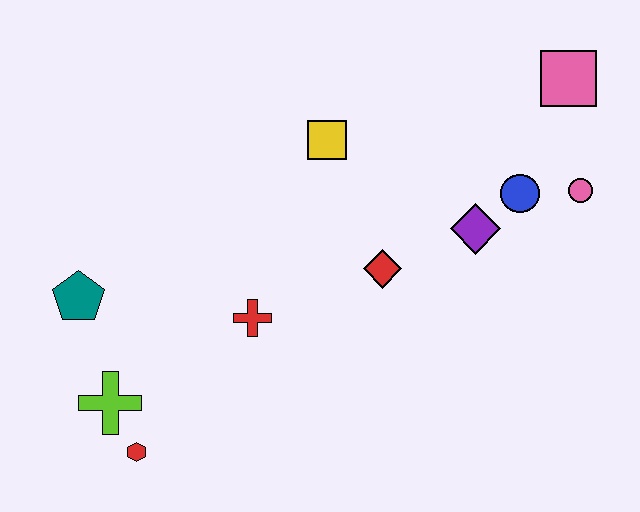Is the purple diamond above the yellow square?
No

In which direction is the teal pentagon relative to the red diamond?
The teal pentagon is to the left of the red diamond.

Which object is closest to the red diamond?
The purple diamond is closest to the red diamond.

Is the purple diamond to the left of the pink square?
Yes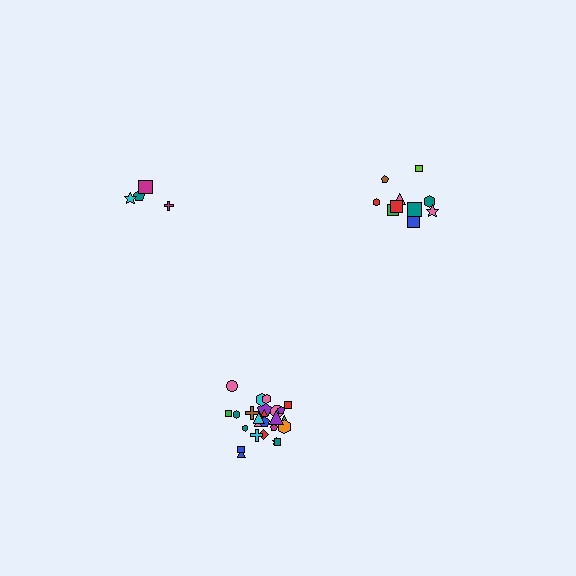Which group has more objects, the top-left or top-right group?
The top-right group.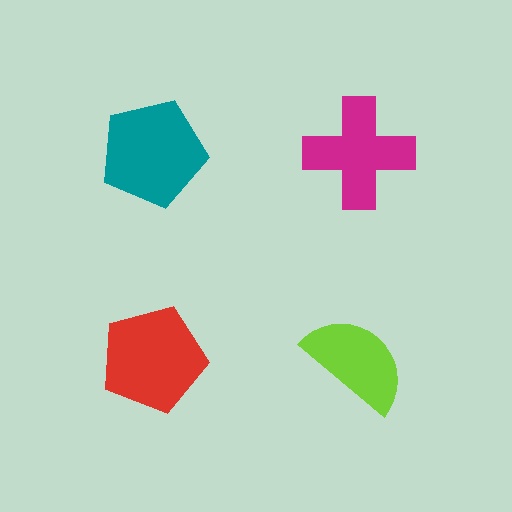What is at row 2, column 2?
A lime semicircle.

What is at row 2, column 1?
A red pentagon.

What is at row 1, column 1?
A teal pentagon.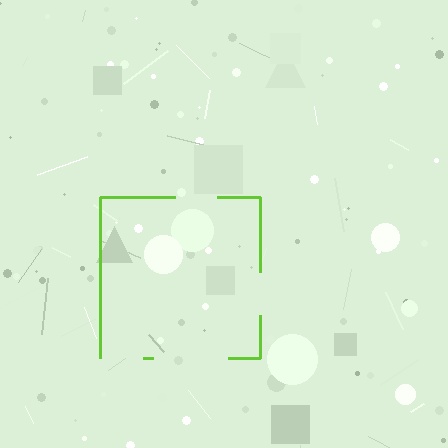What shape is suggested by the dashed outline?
The dashed outline suggests a square.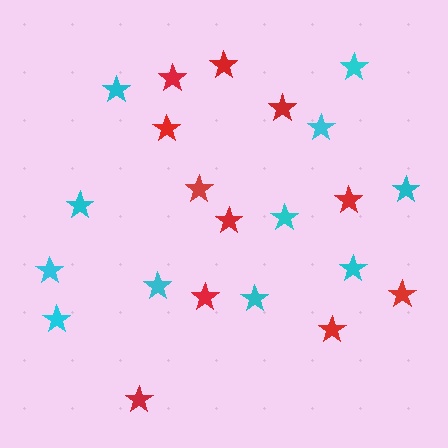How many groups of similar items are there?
There are 2 groups: one group of red stars (11) and one group of cyan stars (11).